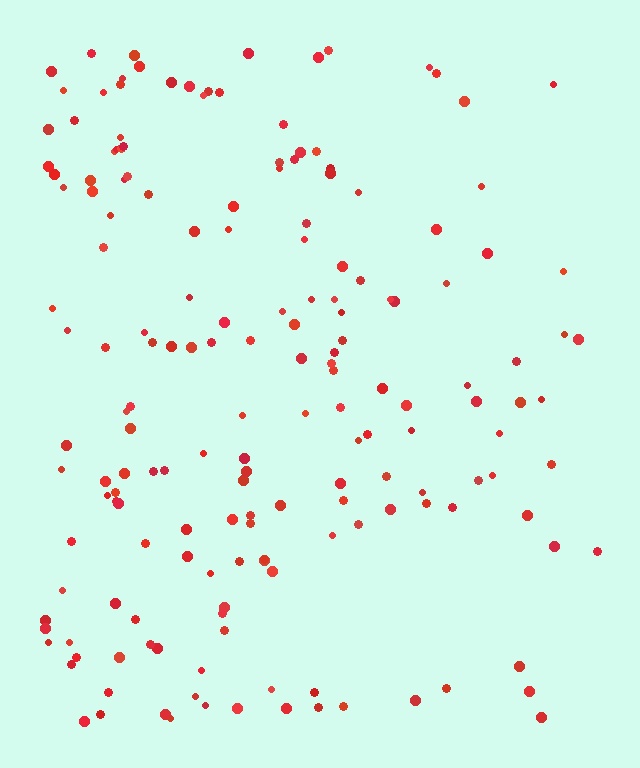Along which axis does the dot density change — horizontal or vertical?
Horizontal.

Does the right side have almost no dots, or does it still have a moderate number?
Still a moderate number, just noticeably fewer than the left.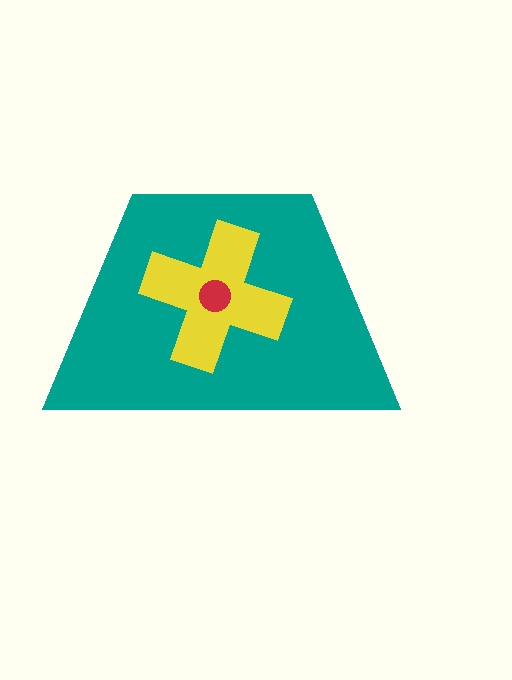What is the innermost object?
The red circle.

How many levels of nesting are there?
3.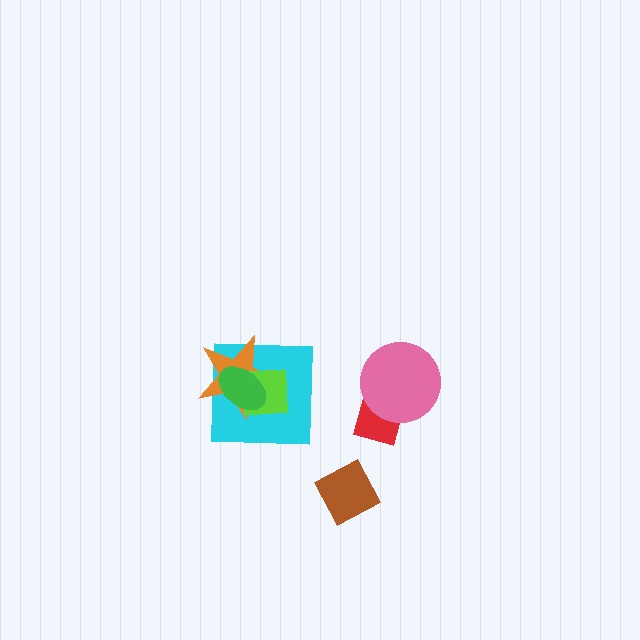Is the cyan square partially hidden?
Yes, it is partially covered by another shape.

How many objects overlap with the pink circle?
1 object overlaps with the pink circle.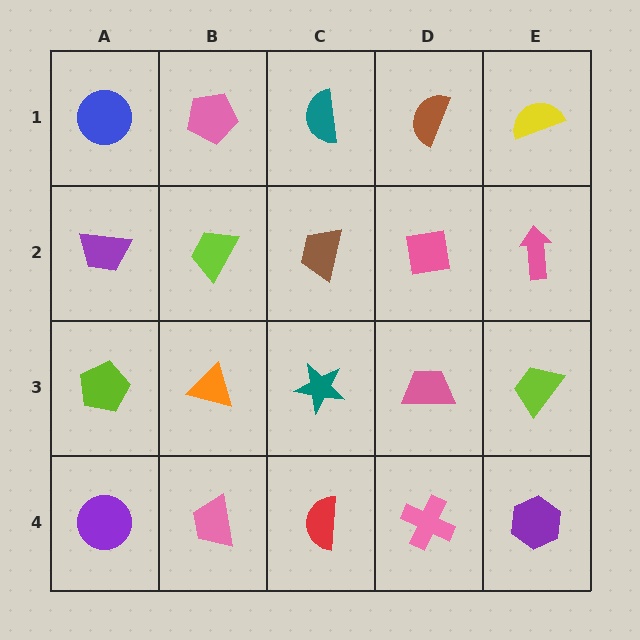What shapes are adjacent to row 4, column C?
A teal star (row 3, column C), a pink trapezoid (row 4, column B), a pink cross (row 4, column D).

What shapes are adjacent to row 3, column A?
A purple trapezoid (row 2, column A), a purple circle (row 4, column A), an orange triangle (row 3, column B).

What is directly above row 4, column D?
A pink trapezoid.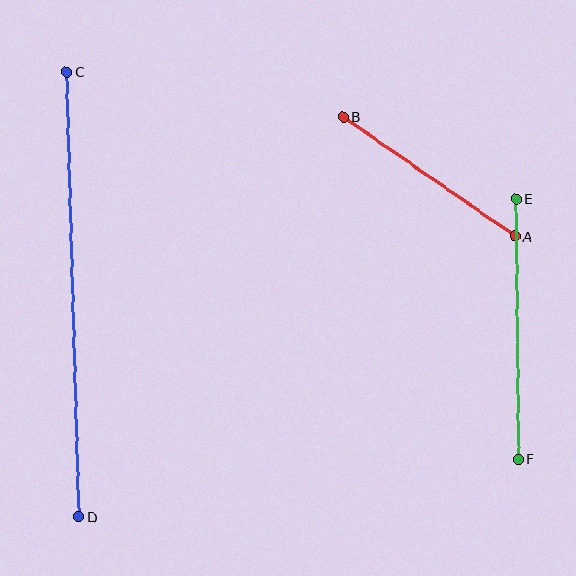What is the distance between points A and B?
The distance is approximately 209 pixels.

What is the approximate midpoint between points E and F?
The midpoint is at approximately (517, 329) pixels.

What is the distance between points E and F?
The distance is approximately 260 pixels.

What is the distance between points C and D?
The distance is approximately 446 pixels.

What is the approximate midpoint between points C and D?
The midpoint is at approximately (73, 294) pixels.